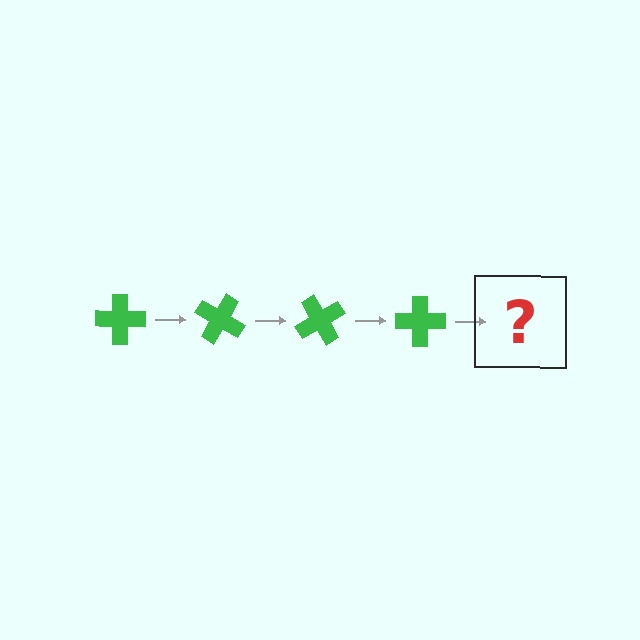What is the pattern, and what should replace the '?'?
The pattern is that the cross rotates 30 degrees each step. The '?' should be a green cross rotated 120 degrees.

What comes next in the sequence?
The next element should be a green cross rotated 120 degrees.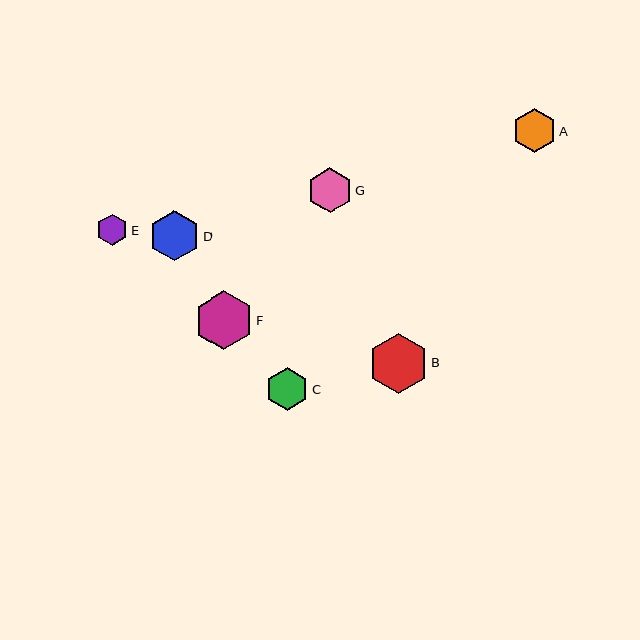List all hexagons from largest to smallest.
From largest to smallest: B, F, D, G, A, C, E.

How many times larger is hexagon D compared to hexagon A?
Hexagon D is approximately 1.1 times the size of hexagon A.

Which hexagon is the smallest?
Hexagon E is the smallest with a size of approximately 32 pixels.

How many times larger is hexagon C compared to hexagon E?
Hexagon C is approximately 1.4 times the size of hexagon E.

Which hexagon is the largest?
Hexagon B is the largest with a size of approximately 60 pixels.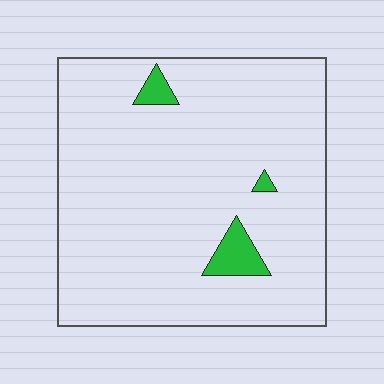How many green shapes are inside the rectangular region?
3.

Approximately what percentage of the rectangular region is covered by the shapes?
Approximately 5%.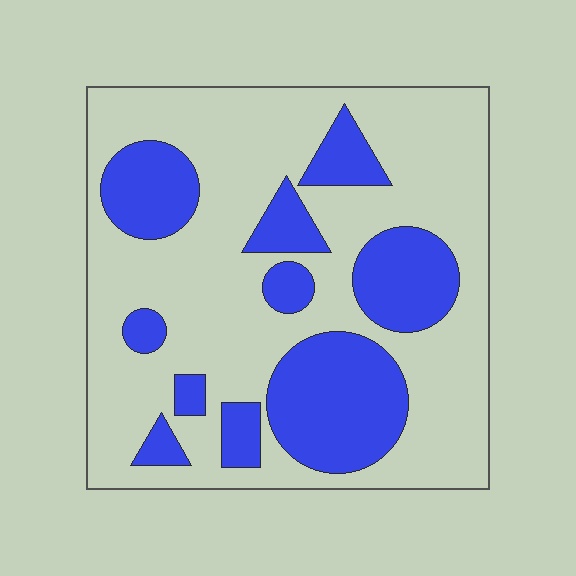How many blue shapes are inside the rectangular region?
10.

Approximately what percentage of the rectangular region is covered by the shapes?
Approximately 30%.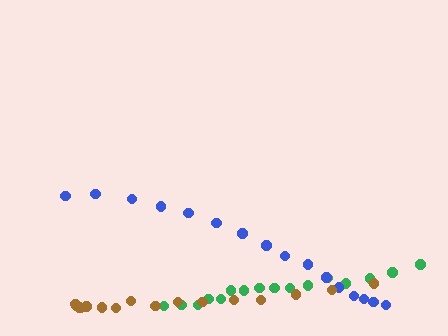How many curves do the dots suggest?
There are 3 distinct paths.